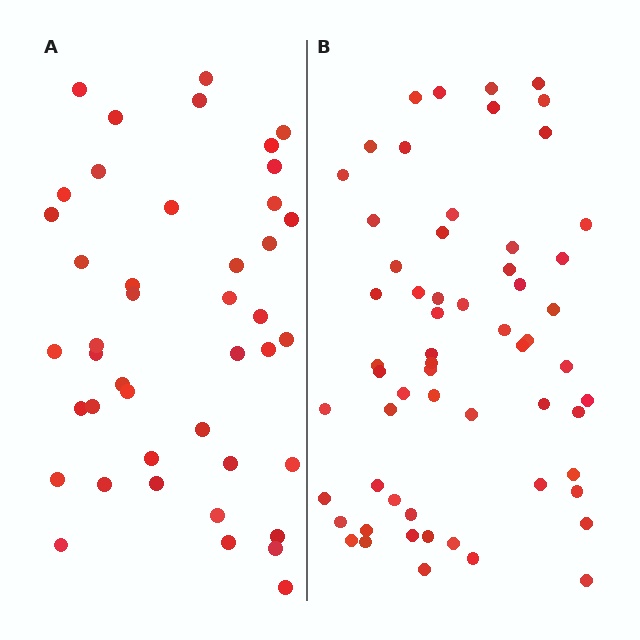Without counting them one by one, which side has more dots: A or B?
Region B (the right region) has more dots.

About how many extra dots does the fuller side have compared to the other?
Region B has approximately 15 more dots than region A.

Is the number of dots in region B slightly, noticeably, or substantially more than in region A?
Region B has noticeably more, but not dramatically so. The ratio is roughly 1.4 to 1.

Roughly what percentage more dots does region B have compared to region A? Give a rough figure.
About 40% more.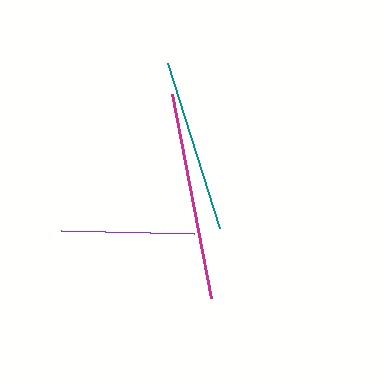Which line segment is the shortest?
The purple line is the shortest at approximately 133 pixels.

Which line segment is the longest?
The magenta line is the longest at approximately 208 pixels.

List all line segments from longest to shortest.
From longest to shortest: magenta, teal, purple.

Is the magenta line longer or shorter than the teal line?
The magenta line is longer than the teal line.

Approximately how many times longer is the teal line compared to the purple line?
The teal line is approximately 1.3 times the length of the purple line.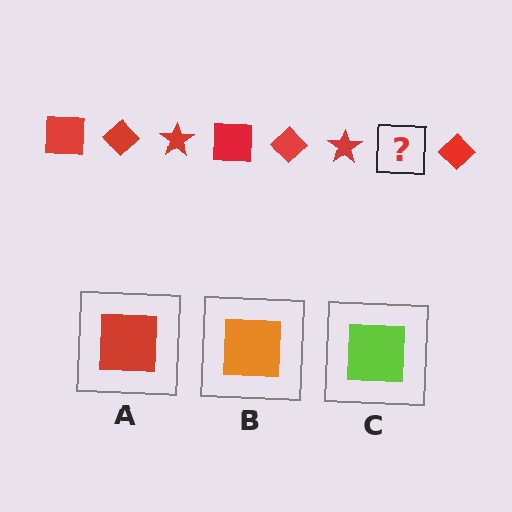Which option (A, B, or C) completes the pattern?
A.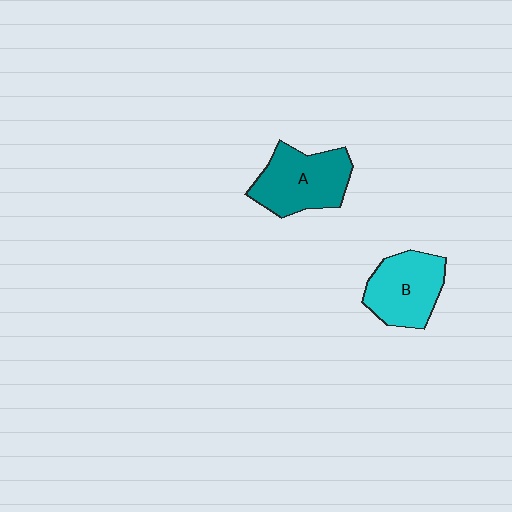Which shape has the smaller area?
Shape B (cyan).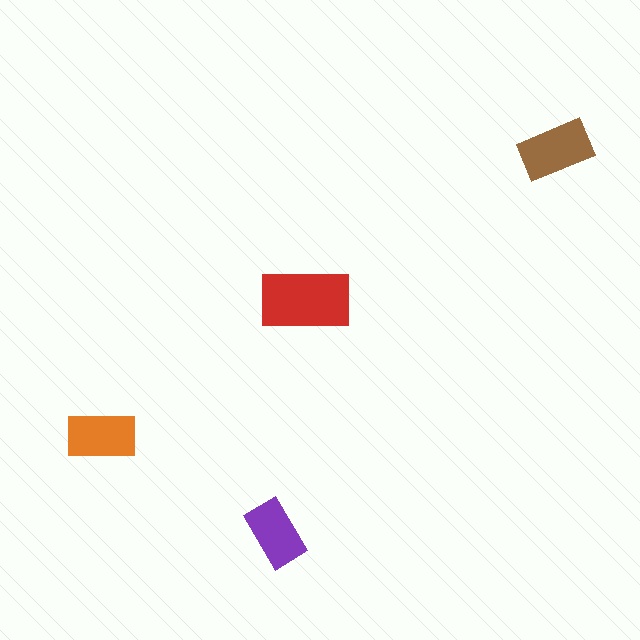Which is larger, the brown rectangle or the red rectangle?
The red one.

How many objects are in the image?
There are 4 objects in the image.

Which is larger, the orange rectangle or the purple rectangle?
The orange one.